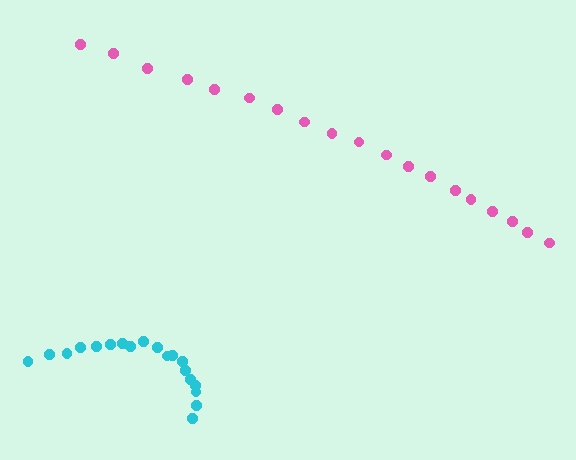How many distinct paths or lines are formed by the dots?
There are 2 distinct paths.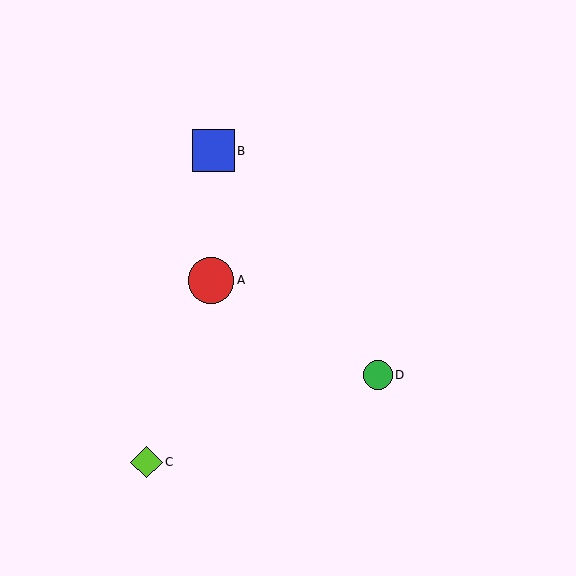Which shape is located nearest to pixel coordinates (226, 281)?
The red circle (labeled A) at (211, 280) is nearest to that location.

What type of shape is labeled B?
Shape B is a blue square.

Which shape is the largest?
The red circle (labeled A) is the largest.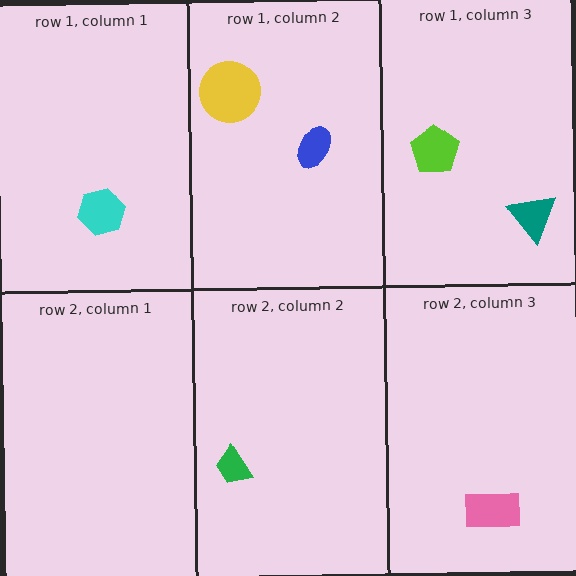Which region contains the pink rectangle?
The row 2, column 3 region.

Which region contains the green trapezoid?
The row 2, column 2 region.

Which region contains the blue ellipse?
The row 1, column 2 region.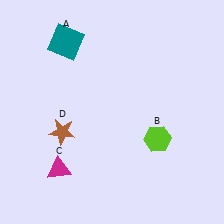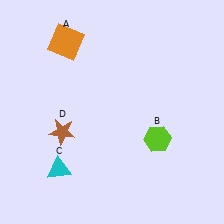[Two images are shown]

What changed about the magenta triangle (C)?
In Image 1, C is magenta. In Image 2, it changed to cyan.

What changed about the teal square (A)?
In Image 1, A is teal. In Image 2, it changed to orange.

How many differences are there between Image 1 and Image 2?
There are 2 differences between the two images.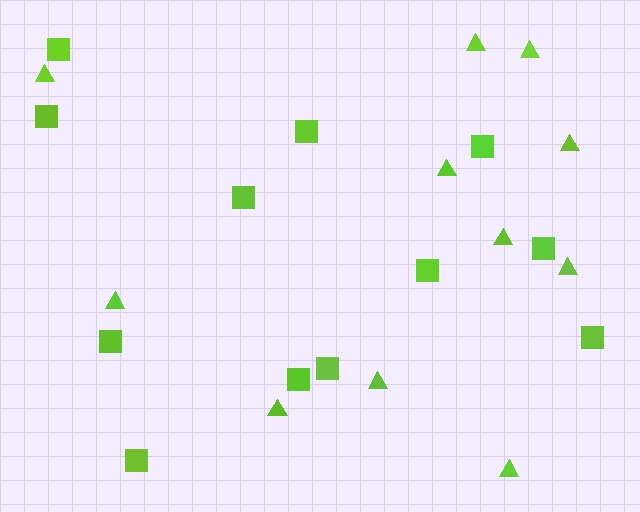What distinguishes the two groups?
There are 2 groups: one group of triangles (11) and one group of squares (12).